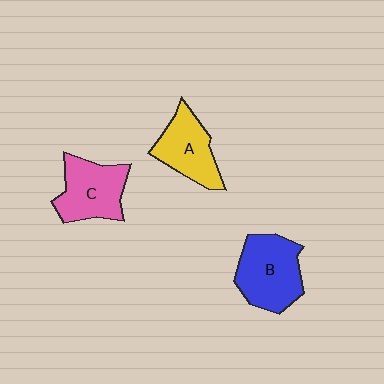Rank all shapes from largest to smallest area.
From largest to smallest: B (blue), C (pink), A (yellow).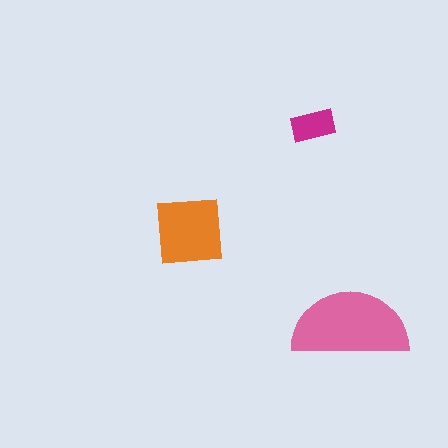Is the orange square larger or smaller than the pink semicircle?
Smaller.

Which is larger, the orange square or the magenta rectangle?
The orange square.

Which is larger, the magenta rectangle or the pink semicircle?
The pink semicircle.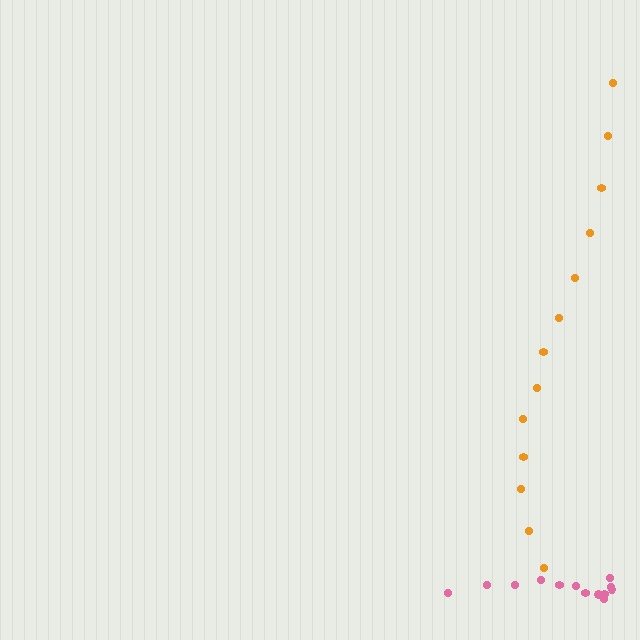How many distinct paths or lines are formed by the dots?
There are 2 distinct paths.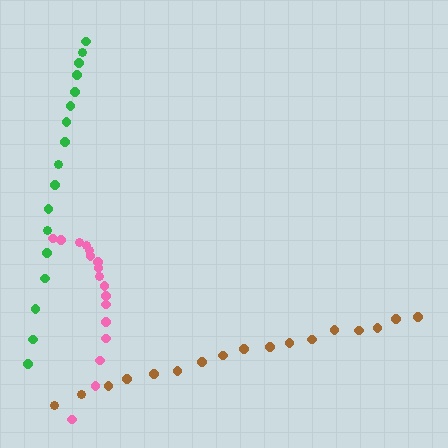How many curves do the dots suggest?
There are 3 distinct paths.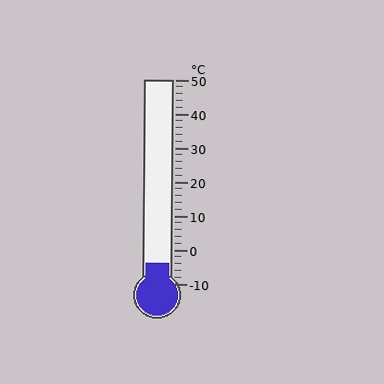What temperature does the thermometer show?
The thermometer shows approximately -4°C.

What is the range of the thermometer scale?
The thermometer scale ranges from -10°C to 50°C.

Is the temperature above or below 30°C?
The temperature is below 30°C.